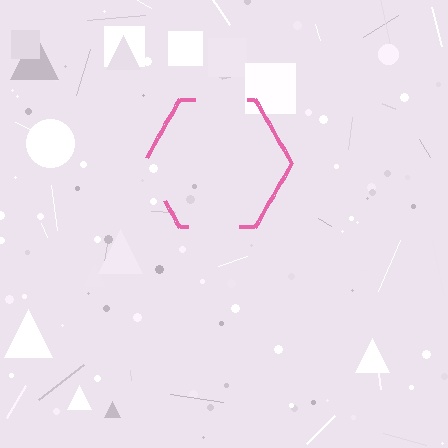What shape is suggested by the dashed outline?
The dashed outline suggests a hexagon.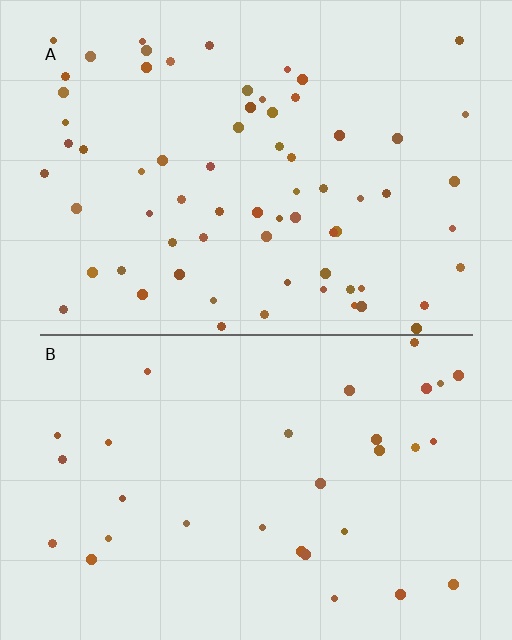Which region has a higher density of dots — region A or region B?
A (the top).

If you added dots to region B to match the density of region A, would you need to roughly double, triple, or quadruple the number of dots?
Approximately double.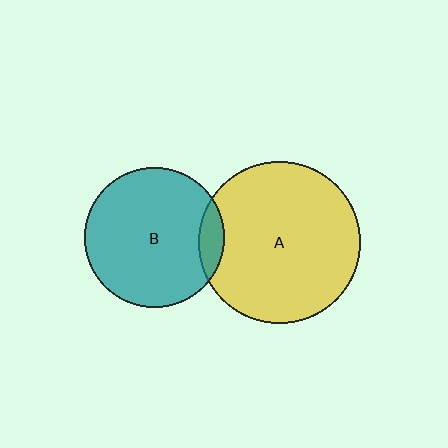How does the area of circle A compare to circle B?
Approximately 1.3 times.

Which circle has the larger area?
Circle A (yellow).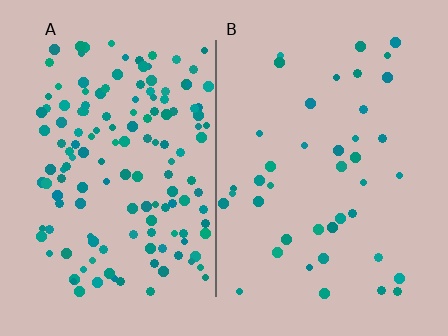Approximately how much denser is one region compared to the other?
Approximately 3.5× — region A over region B.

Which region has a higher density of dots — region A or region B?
A (the left).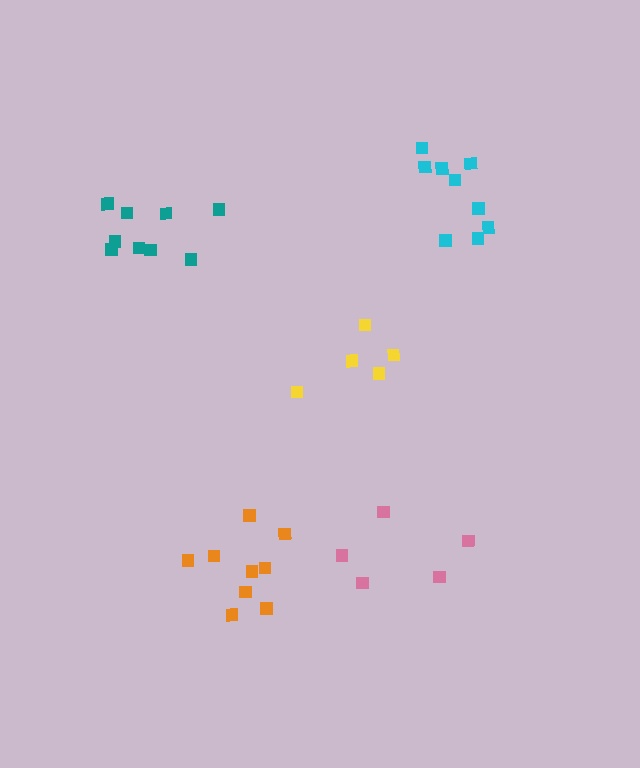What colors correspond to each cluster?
The clusters are colored: yellow, cyan, orange, teal, pink.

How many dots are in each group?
Group 1: 5 dots, Group 2: 9 dots, Group 3: 9 dots, Group 4: 9 dots, Group 5: 5 dots (37 total).